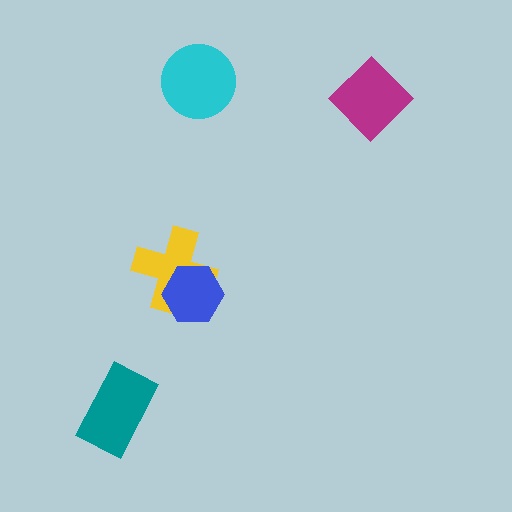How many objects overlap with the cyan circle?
0 objects overlap with the cyan circle.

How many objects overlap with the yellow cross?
1 object overlaps with the yellow cross.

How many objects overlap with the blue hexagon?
1 object overlaps with the blue hexagon.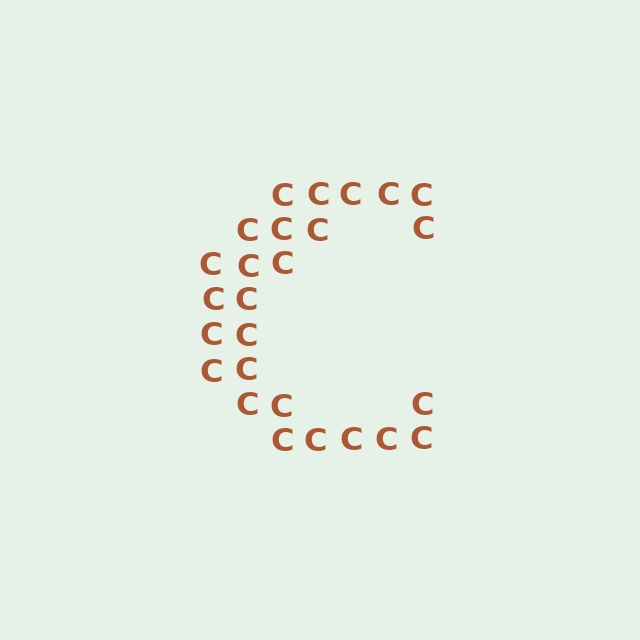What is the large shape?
The large shape is the letter C.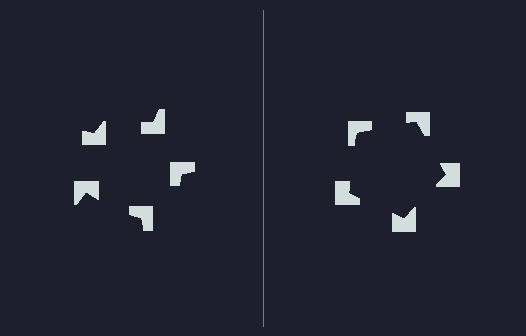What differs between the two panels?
The notched squares are positioned identically on both sides; only the wedge orientations differ. On the right they align to a pentagon; on the left they are misaligned.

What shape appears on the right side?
An illusory pentagon.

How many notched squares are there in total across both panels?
10 — 5 on each side.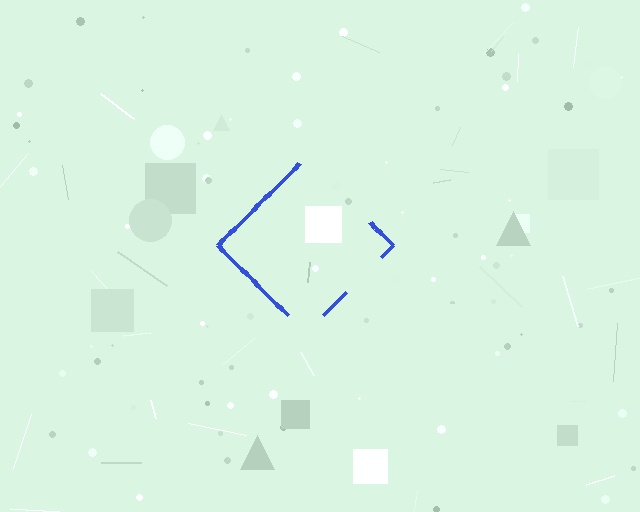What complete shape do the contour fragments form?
The contour fragments form a diamond.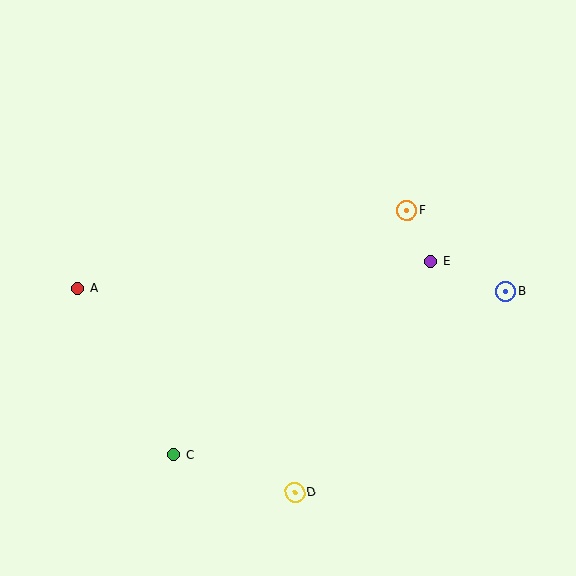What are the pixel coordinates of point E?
Point E is at (430, 261).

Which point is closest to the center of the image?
Point F at (407, 210) is closest to the center.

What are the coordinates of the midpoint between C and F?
The midpoint between C and F is at (291, 333).